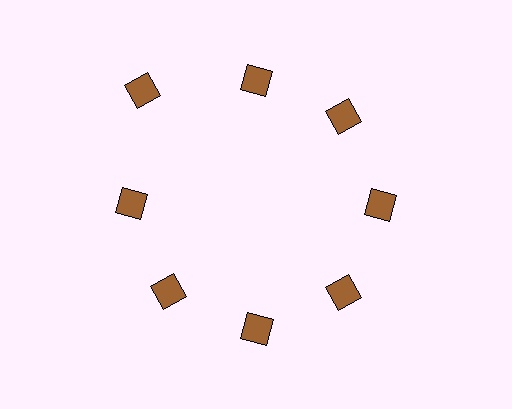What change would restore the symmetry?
The symmetry would be restored by moving it inward, back onto the ring so that all 8 diamonds sit at equal angles and equal distance from the center.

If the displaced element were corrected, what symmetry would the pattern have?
It would have 8-fold rotational symmetry — the pattern would map onto itself every 45 degrees.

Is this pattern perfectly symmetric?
No. The 8 brown diamonds are arranged in a ring, but one element near the 10 o'clock position is pushed outward from the center, breaking the 8-fold rotational symmetry.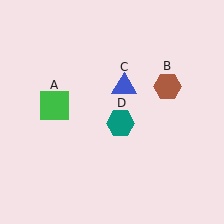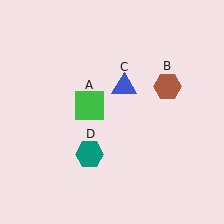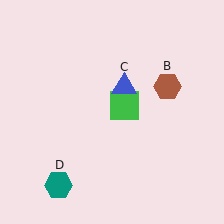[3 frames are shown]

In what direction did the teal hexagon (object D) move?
The teal hexagon (object D) moved down and to the left.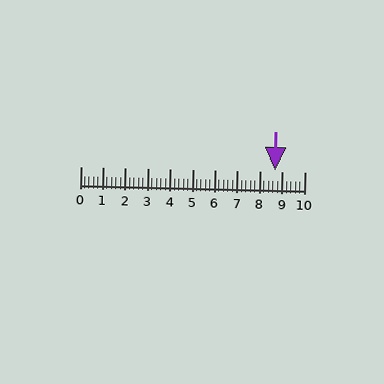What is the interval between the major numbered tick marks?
The major tick marks are spaced 1 units apart.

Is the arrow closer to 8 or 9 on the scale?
The arrow is closer to 9.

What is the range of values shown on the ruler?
The ruler shows values from 0 to 10.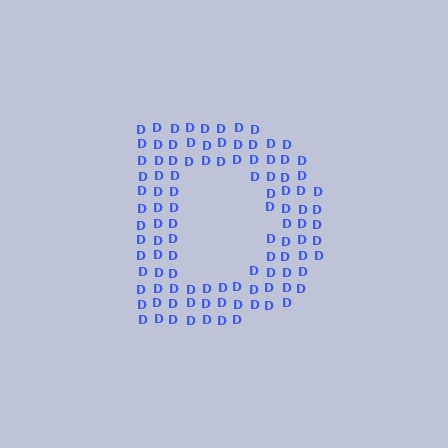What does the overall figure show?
The overall figure shows the letter D.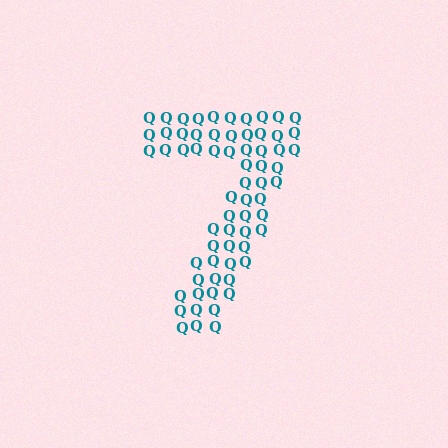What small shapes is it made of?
It is made of small letter Q's.